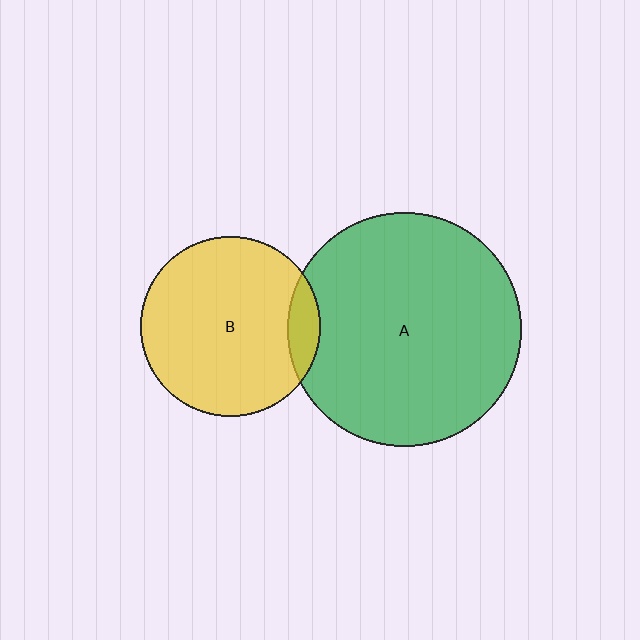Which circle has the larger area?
Circle A (green).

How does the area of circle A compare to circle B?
Approximately 1.7 times.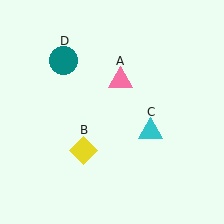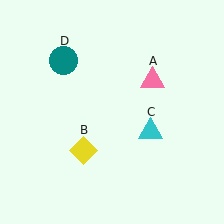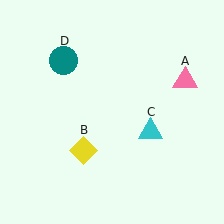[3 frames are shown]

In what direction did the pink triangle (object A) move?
The pink triangle (object A) moved right.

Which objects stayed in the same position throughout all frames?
Yellow diamond (object B) and cyan triangle (object C) and teal circle (object D) remained stationary.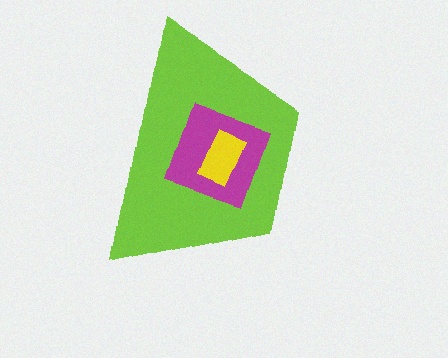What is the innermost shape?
The yellow rectangle.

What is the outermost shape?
The lime trapezoid.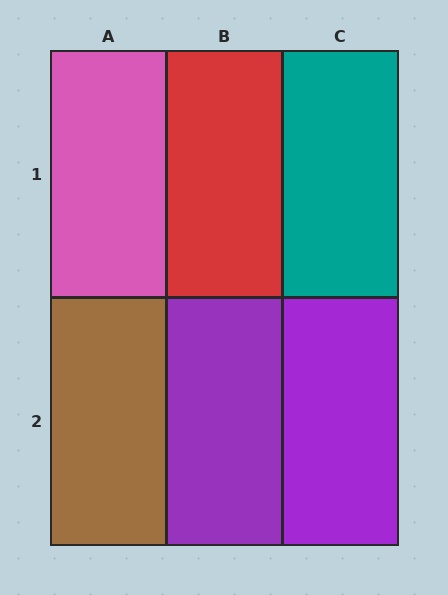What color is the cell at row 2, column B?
Purple.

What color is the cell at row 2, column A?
Brown.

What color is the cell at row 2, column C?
Purple.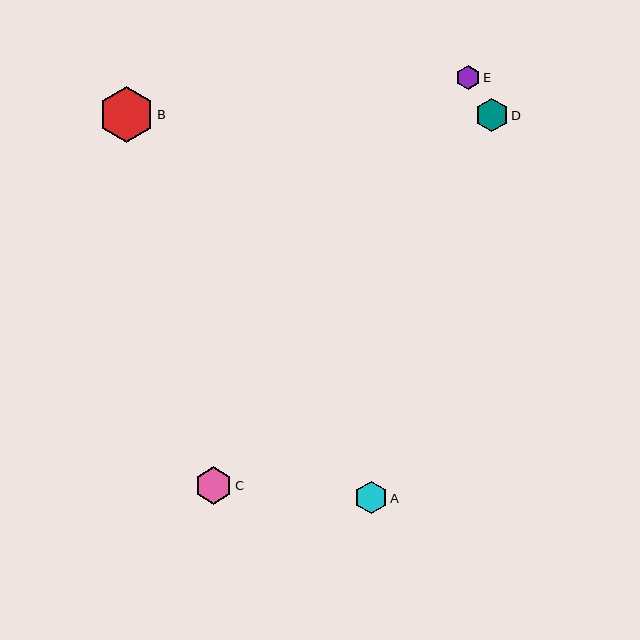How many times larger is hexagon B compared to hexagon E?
Hexagon B is approximately 2.3 times the size of hexagon E.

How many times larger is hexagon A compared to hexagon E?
Hexagon A is approximately 1.4 times the size of hexagon E.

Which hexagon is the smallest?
Hexagon E is the smallest with a size of approximately 24 pixels.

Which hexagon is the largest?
Hexagon B is the largest with a size of approximately 56 pixels.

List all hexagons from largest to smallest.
From largest to smallest: B, C, D, A, E.